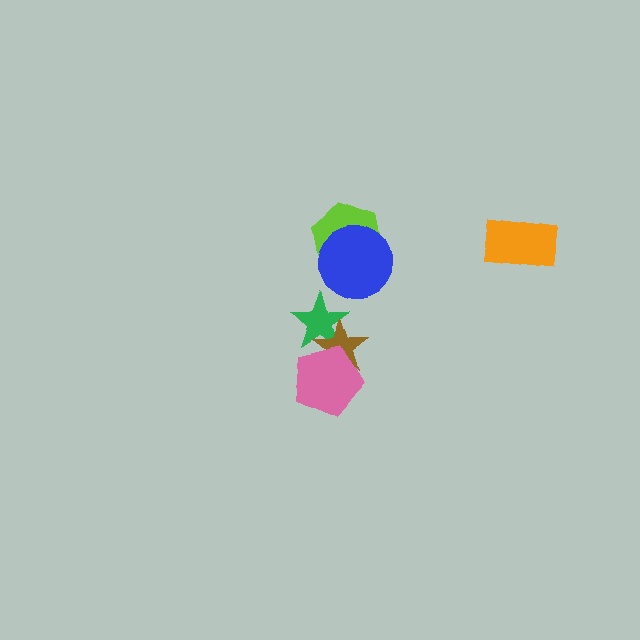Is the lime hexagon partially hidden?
Yes, it is partially covered by another shape.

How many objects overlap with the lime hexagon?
1 object overlaps with the lime hexagon.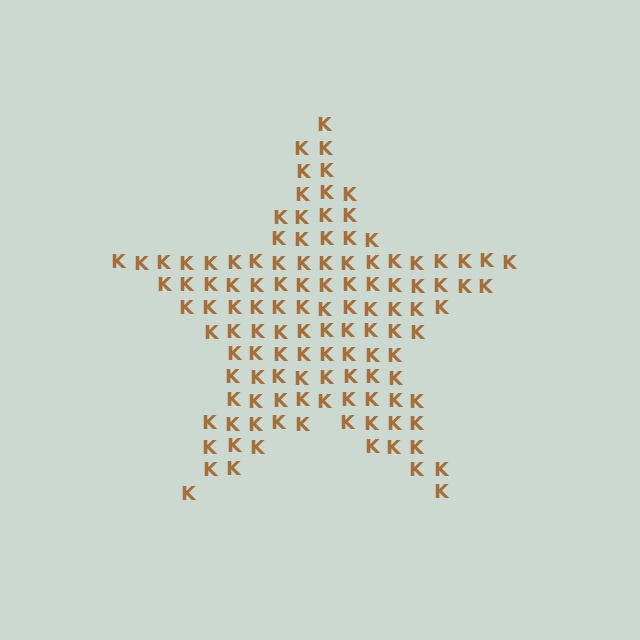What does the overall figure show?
The overall figure shows a star.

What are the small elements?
The small elements are letter K's.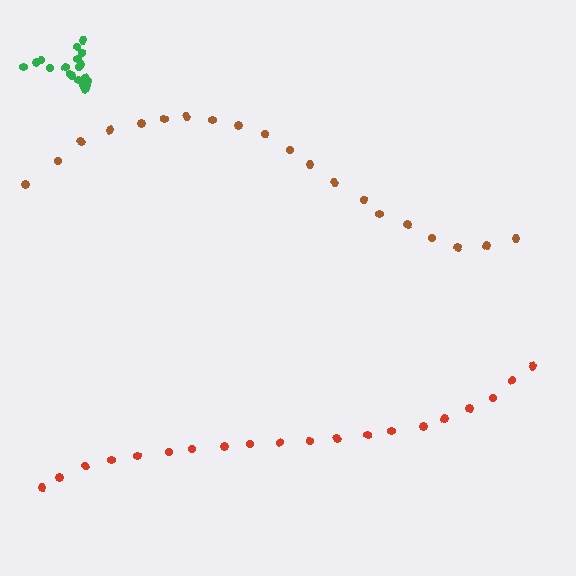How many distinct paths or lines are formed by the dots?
There are 3 distinct paths.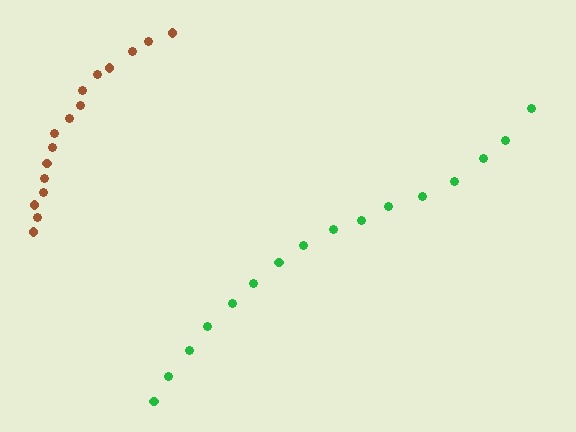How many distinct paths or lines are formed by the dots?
There are 2 distinct paths.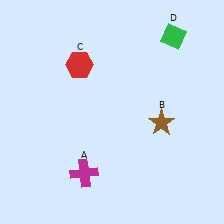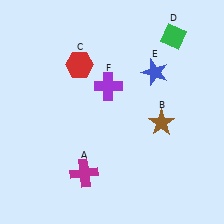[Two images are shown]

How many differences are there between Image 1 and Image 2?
There are 2 differences between the two images.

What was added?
A blue star (E), a purple cross (F) were added in Image 2.